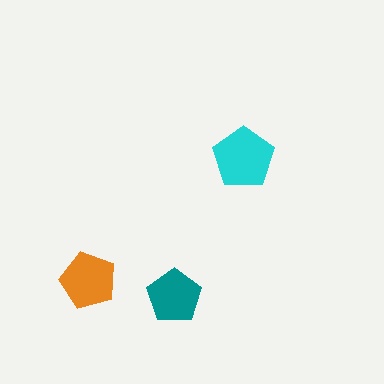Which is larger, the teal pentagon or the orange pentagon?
The orange one.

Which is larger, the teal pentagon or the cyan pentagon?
The cyan one.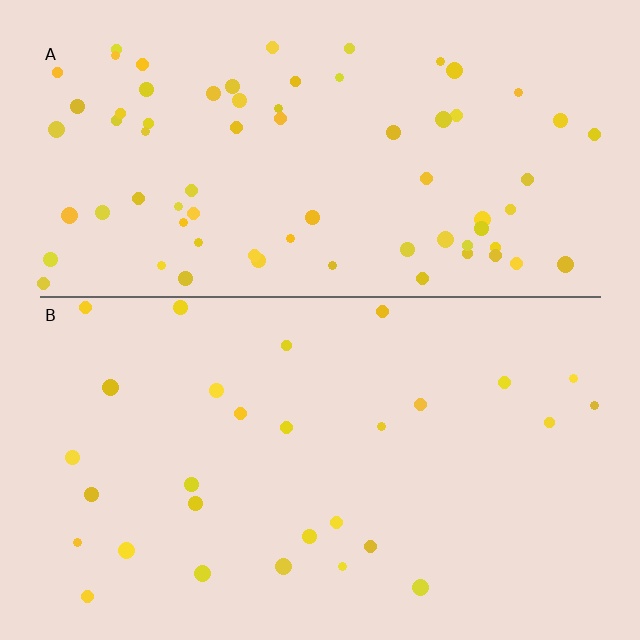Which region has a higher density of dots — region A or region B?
A (the top).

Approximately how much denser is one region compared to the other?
Approximately 2.5× — region A over region B.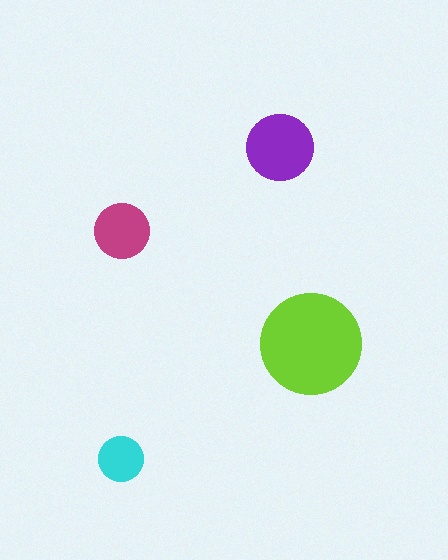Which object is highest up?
The purple circle is topmost.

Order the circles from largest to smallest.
the lime one, the purple one, the magenta one, the cyan one.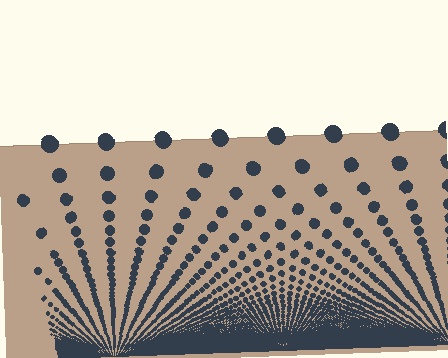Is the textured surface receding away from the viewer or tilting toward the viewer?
The surface appears to tilt toward the viewer. Texture elements get larger and sparser toward the top.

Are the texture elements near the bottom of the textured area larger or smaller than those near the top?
Smaller. The gradient is inverted — elements near the bottom are smaller and denser.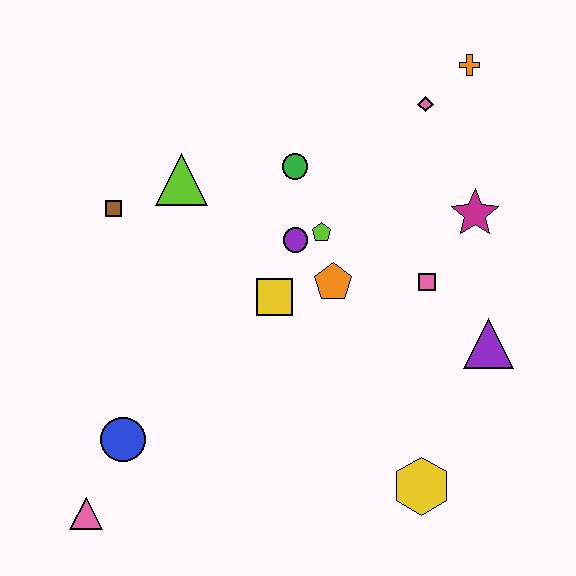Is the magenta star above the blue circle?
Yes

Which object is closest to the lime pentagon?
The purple circle is closest to the lime pentagon.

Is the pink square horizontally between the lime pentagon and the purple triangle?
Yes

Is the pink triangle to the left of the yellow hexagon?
Yes